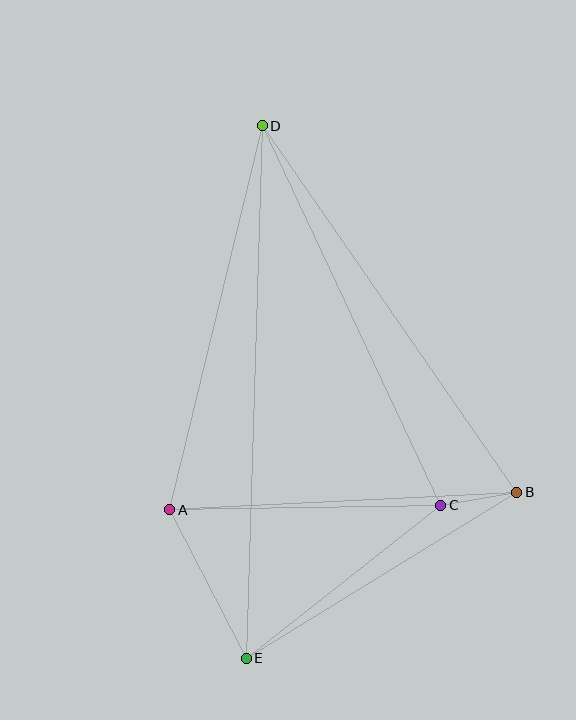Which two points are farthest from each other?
Points D and E are farthest from each other.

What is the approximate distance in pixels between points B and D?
The distance between B and D is approximately 446 pixels.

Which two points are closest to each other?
Points B and C are closest to each other.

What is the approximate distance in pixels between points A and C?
The distance between A and C is approximately 271 pixels.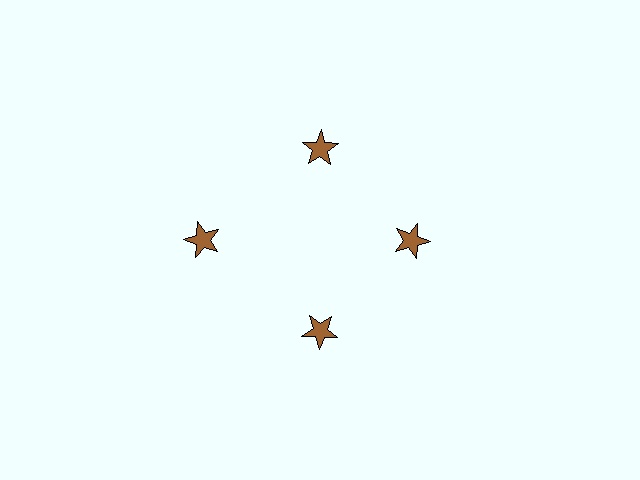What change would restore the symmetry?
The symmetry would be restored by moving it inward, back onto the ring so that all 4 stars sit at equal angles and equal distance from the center.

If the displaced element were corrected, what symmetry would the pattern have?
It would have 4-fold rotational symmetry — the pattern would map onto itself every 90 degrees.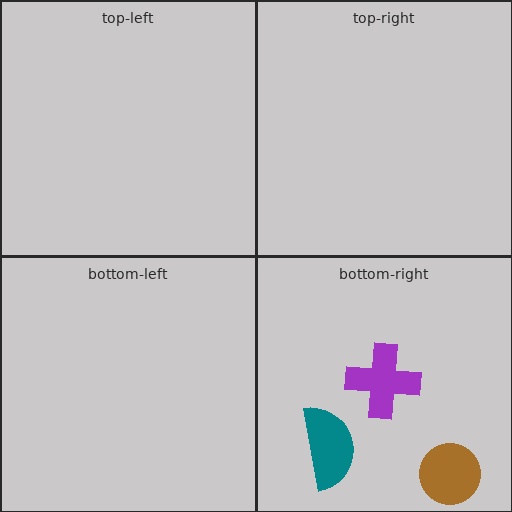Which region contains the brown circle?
The bottom-right region.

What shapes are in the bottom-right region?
The teal semicircle, the purple cross, the brown circle.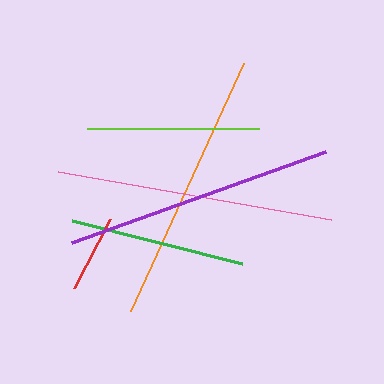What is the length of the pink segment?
The pink segment is approximately 277 pixels long.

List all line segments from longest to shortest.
From longest to shortest: pink, orange, purple, green, lime, red.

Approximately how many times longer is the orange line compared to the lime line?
The orange line is approximately 1.6 times the length of the lime line.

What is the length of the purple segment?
The purple segment is approximately 270 pixels long.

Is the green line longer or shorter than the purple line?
The purple line is longer than the green line.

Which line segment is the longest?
The pink line is the longest at approximately 277 pixels.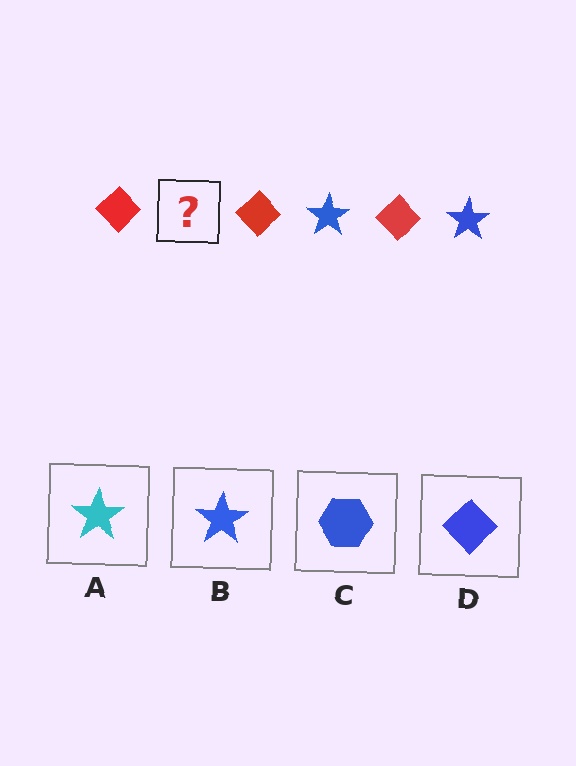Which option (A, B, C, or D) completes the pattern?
B.